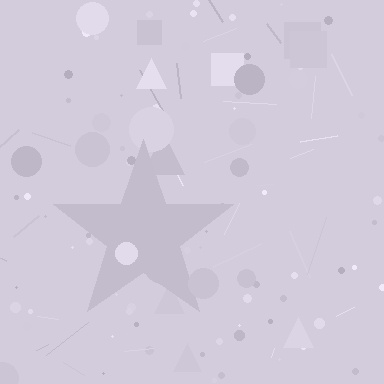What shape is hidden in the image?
A star is hidden in the image.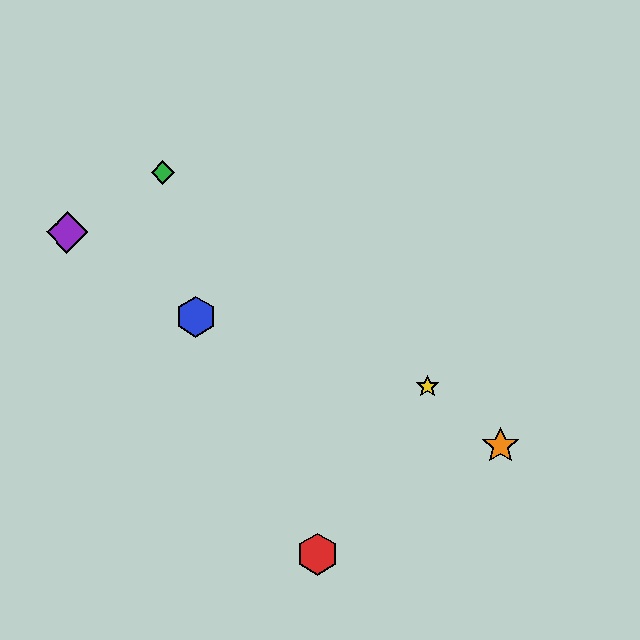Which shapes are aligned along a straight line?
The green diamond, the yellow star, the orange star are aligned along a straight line.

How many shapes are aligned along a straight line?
3 shapes (the green diamond, the yellow star, the orange star) are aligned along a straight line.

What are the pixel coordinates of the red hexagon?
The red hexagon is at (317, 554).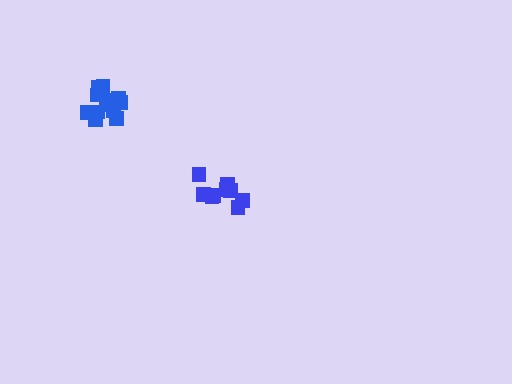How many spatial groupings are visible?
There are 2 spatial groupings.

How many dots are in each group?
Group 1: 9 dots, Group 2: 12 dots (21 total).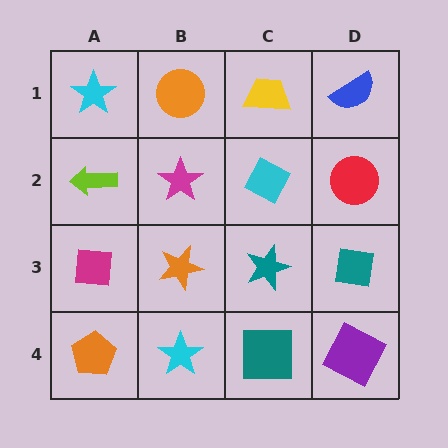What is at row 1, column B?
An orange circle.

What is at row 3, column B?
An orange star.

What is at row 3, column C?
A teal star.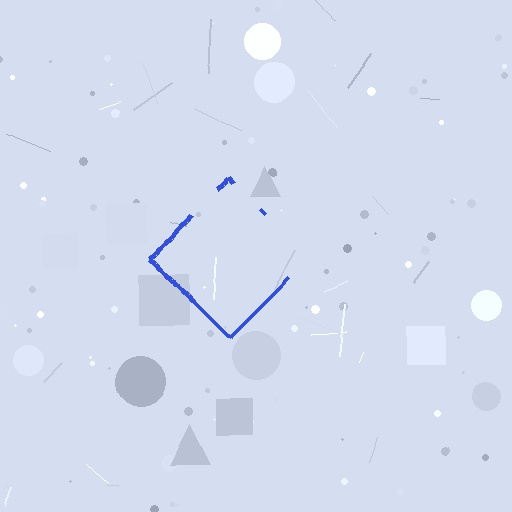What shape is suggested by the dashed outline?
The dashed outline suggests a diamond.